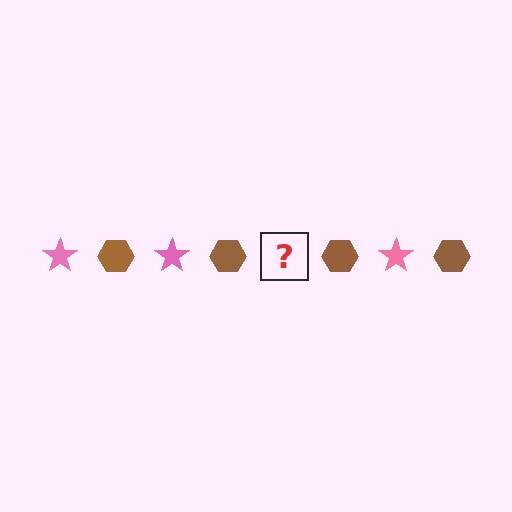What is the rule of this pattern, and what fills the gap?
The rule is that the pattern alternates between pink star and brown hexagon. The gap should be filled with a pink star.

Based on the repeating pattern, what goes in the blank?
The blank should be a pink star.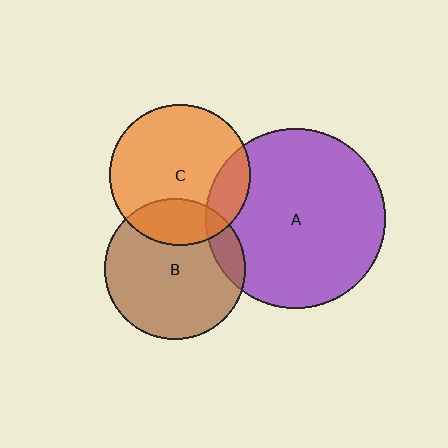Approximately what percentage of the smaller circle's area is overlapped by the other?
Approximately 15%.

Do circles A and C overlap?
Yes.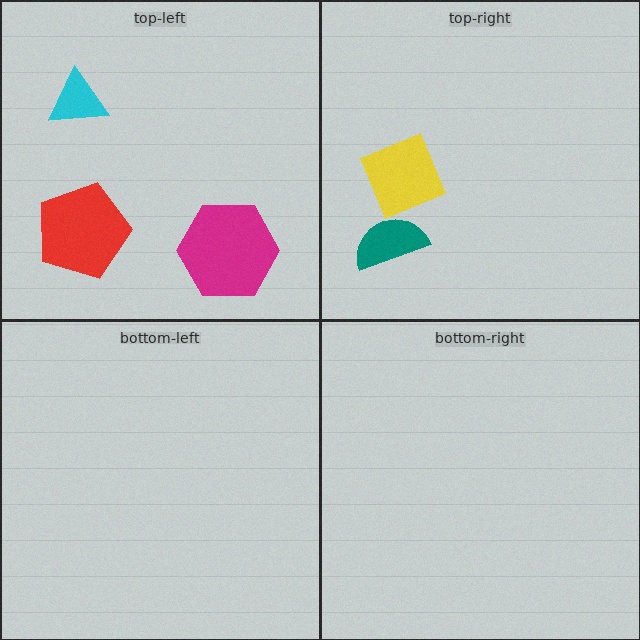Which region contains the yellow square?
The top-right region.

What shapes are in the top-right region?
The yellow square, the teal semicircle.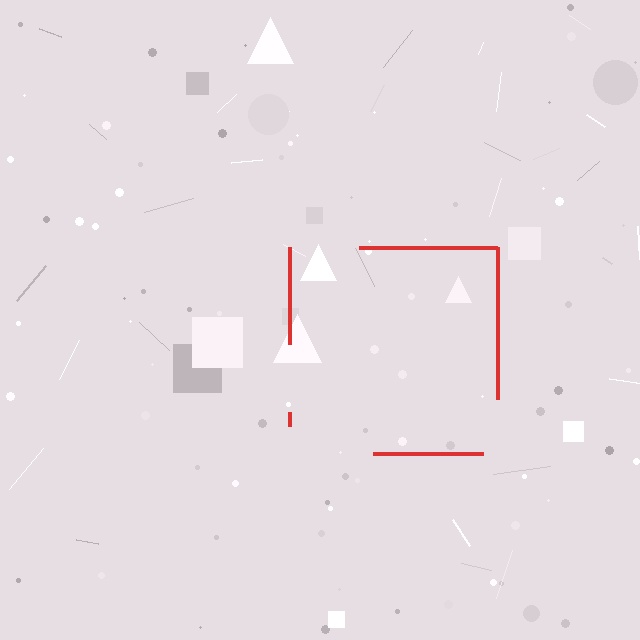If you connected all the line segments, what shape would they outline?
They would outline a square.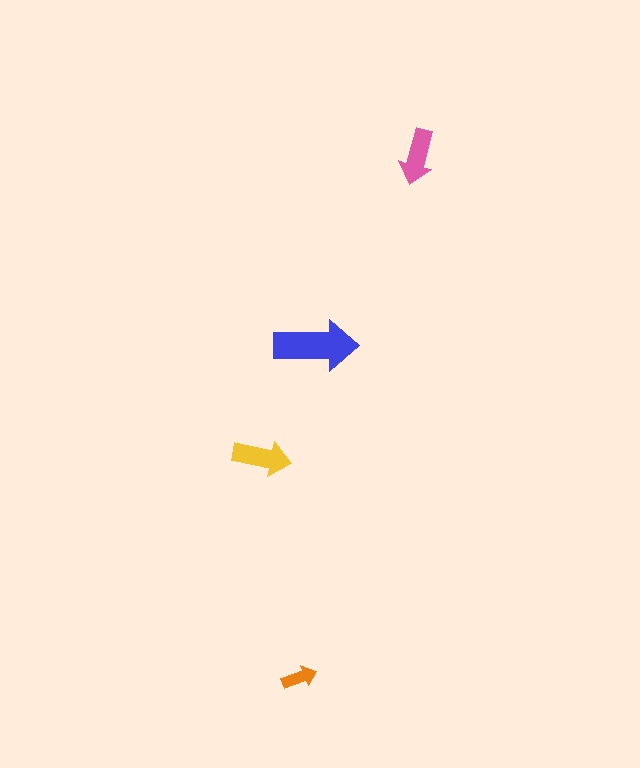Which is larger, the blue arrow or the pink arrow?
The blue one.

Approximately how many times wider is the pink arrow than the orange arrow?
About 1.5 times wider.